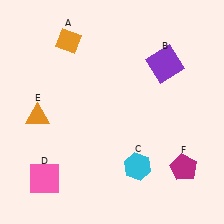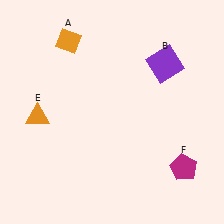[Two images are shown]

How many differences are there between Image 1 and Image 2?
There are 2 differences between the two images.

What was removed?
The pink square (D), the cyan hexagon (C) were removed in Image 2.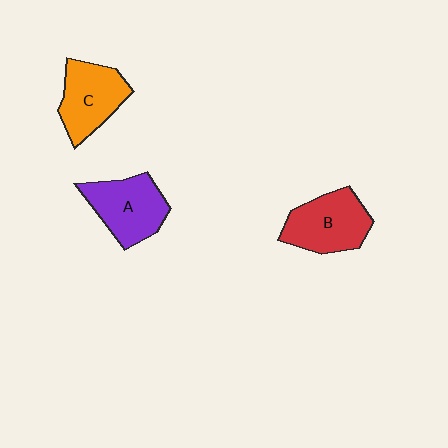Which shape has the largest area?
Shape B (red).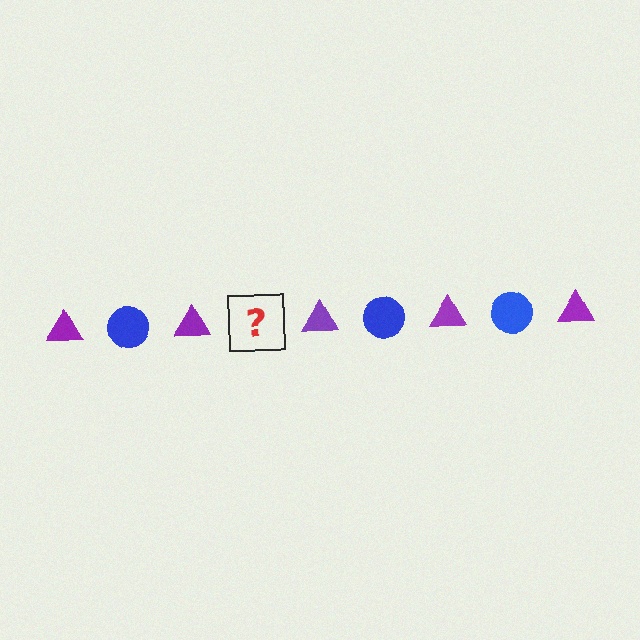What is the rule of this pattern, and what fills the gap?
The rule is that the pattern alternates between purple triangle and blue circle. The gap should be filled with a blue circle.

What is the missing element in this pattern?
The missing element is a blue circle.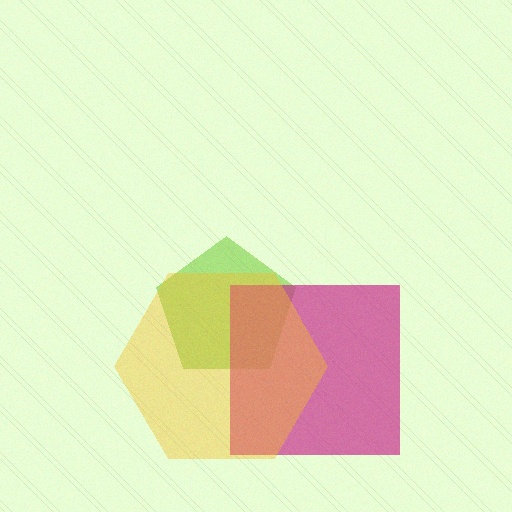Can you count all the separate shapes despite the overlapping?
Yes, there are 3 separate shapes.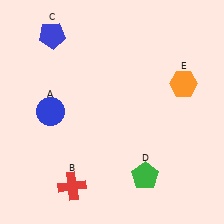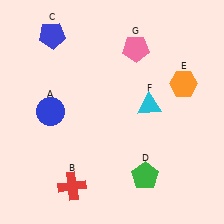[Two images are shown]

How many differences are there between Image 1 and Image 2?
There are 2 differences between the two images.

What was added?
A cyan triangle (F), a pink pentagon (G) were added in Image 2.